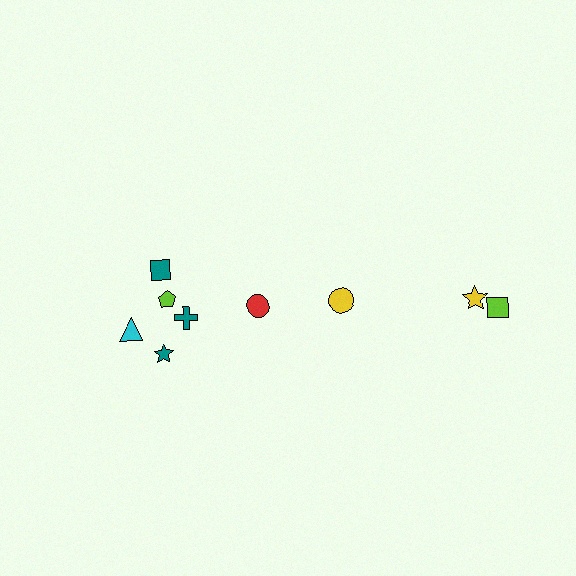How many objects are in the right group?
There are 3 objects.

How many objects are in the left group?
There are 6 objects.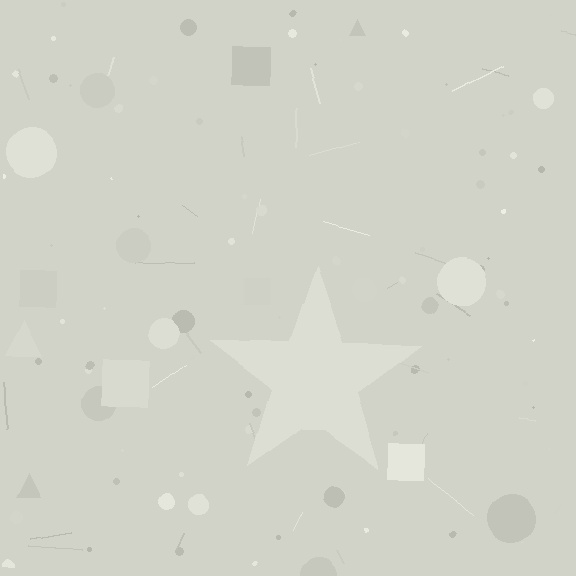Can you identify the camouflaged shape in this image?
The camouflaged shape is a star.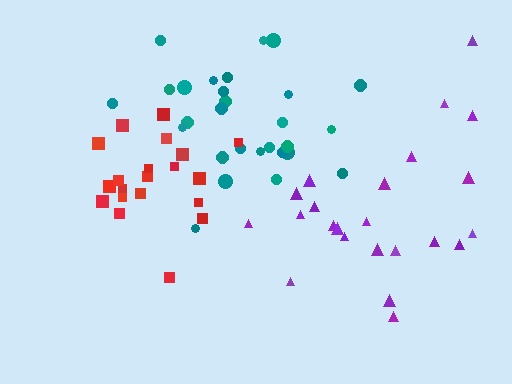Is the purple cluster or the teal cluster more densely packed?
Teal.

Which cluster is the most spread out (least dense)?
Purple.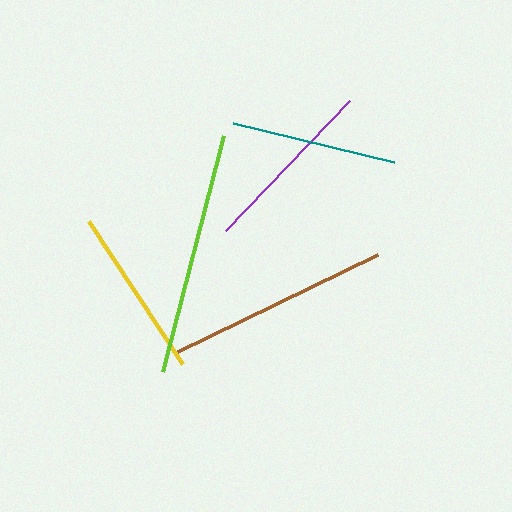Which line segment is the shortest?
The teal line is the shortest at approximately 166 pixels.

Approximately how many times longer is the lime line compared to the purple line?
The lime line is approximately 1.4 times the length of the purple line.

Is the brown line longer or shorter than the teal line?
The brown line is longer than the teal line.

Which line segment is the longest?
The lime line is the longest at approximately 244 pixels.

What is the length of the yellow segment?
The yellow segment is approximately 171 pixels long.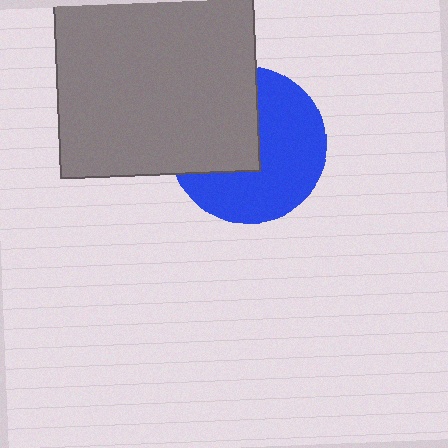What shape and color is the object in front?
The object in front is a gray square.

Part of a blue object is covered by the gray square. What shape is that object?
It is a circle.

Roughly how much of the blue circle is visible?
About half of it is visible (roughly 58%).